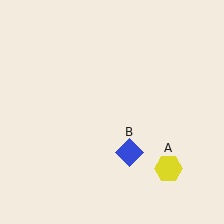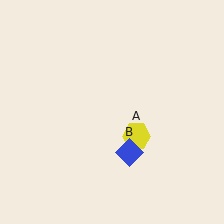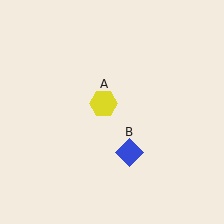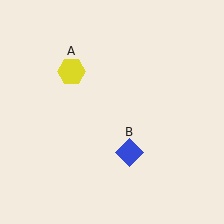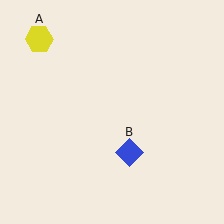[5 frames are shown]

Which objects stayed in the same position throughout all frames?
Blue diamond (object B) remained stationary.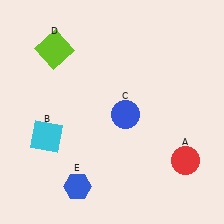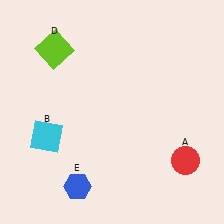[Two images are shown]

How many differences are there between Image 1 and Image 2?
There is 1 difference between the two images.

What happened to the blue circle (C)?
The blue circle (C) was removed in Image 2. It was in the bottom-right area of Image 1.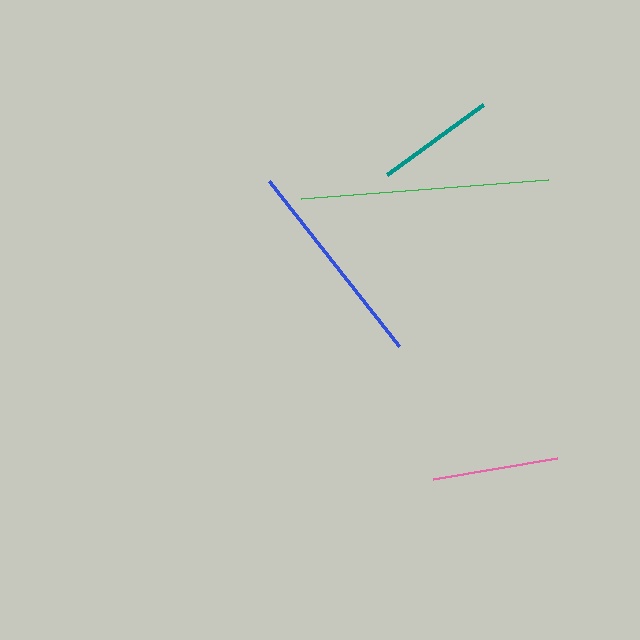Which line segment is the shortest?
The teal line is the shortest at approximately 119 pixels.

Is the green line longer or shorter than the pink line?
The green line is longer than the pink line.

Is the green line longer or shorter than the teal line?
The green line is longer than the teal line.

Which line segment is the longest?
The green line is the longest at approximately 248 pixels.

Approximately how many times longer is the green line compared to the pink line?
The green line is approximately 2.0 times the length of the pink line.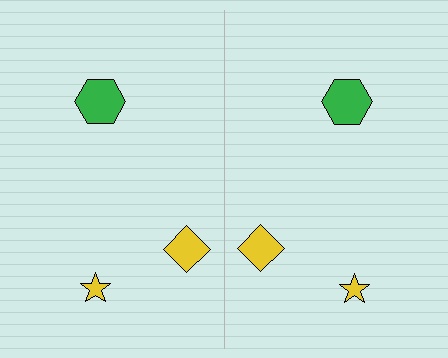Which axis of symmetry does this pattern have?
The pattern has a vertical axis of symmetry running through the center of the image.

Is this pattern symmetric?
Yes, this pattern has bilateral (reflection) symmetry.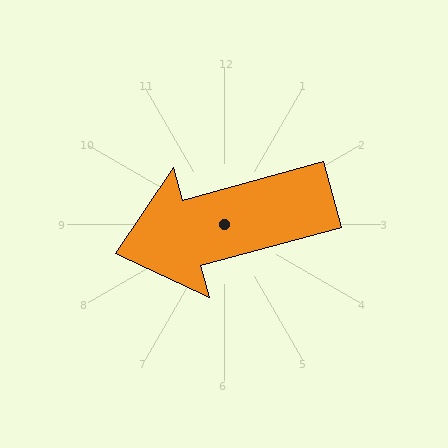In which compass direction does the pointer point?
West.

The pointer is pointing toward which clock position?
Roughly 8 o'clock.